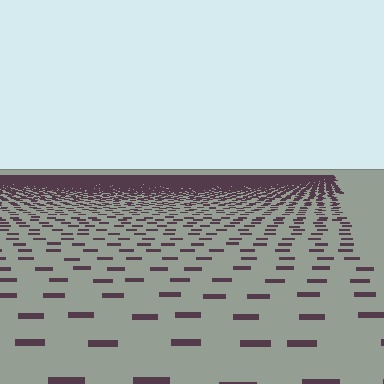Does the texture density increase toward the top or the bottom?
Density increases toward the top.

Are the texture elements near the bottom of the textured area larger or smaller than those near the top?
Larger. Near the bottom, elements are closer to the viewer and appear at a bigger on-screen size.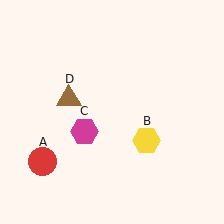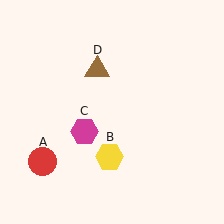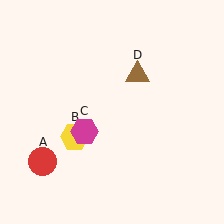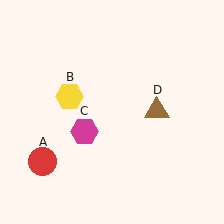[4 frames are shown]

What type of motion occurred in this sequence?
The yellow hexagon (object B), brown triangle (object D) rotated clockwise around the center of the scene.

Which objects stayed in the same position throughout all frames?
Red circle (object A) and magenta hexagon (object C) remained stationary.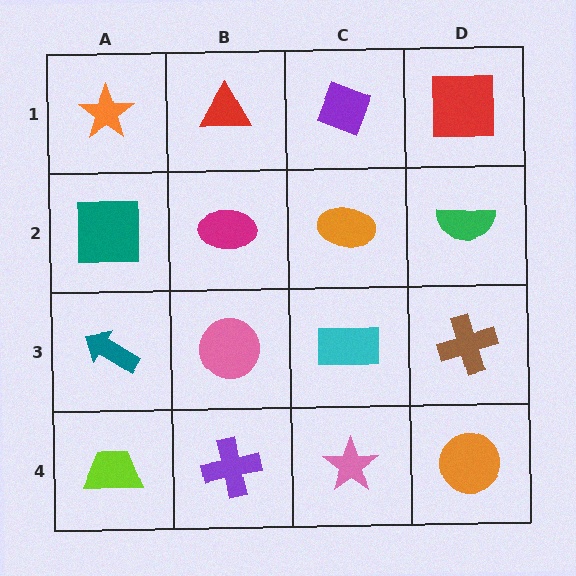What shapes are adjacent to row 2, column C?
A purple diamond (row 1, column C), a cyan rectangle (row 3, column C), a magenta ellipse (row 2, column B), a green semicircle (row 2, column D).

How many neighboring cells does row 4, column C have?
3.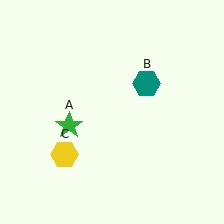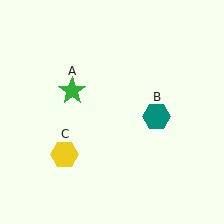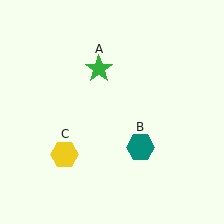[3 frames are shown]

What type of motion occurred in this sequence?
The green star (object A), teal hexagon (object B) rotated clockwise around the center of the scene.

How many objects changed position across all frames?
2 objects changed position: green star (object A), teal hexagon (object B).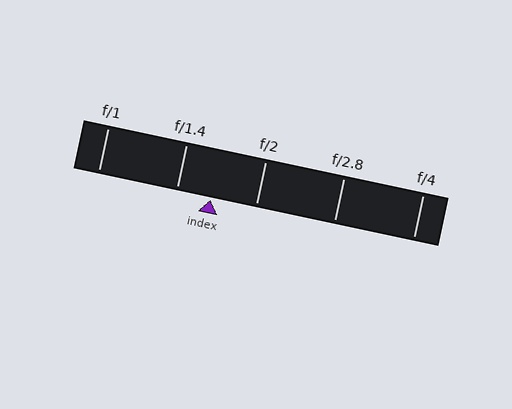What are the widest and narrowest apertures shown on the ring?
The widest aperture shown is f/1 and the narrowest is f/4.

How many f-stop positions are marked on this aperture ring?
There are 5 f-stop positions marked.